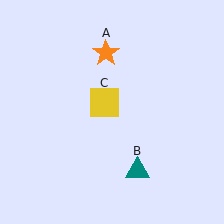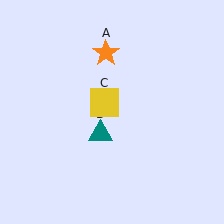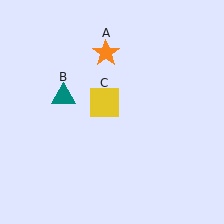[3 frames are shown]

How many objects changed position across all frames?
1 object changed position: teal triangle (object B).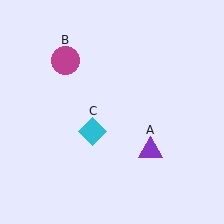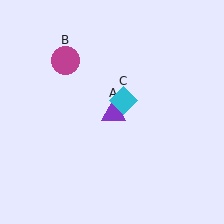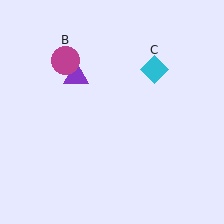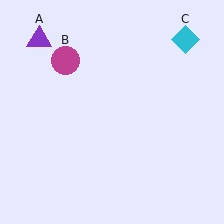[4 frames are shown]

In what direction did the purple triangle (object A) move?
The purple triangle (object A) moved up and to the left.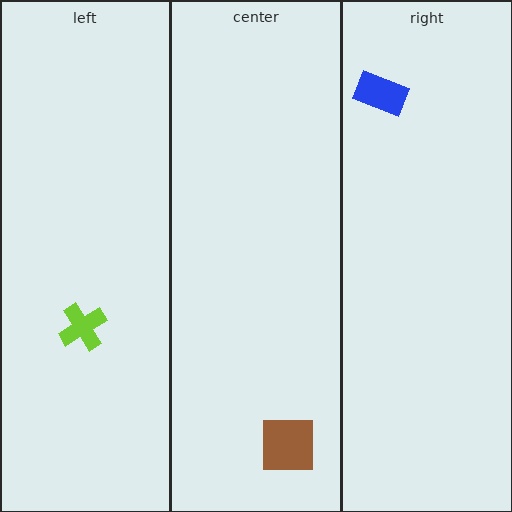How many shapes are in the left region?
1.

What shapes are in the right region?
The blue rectangle.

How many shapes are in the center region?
1.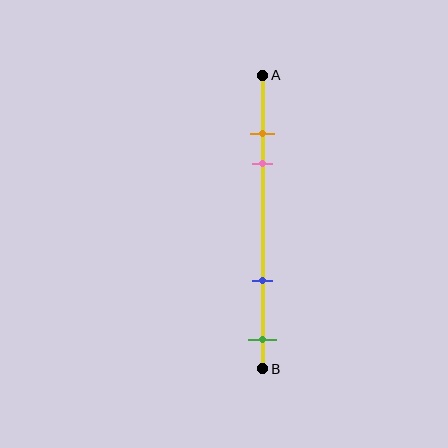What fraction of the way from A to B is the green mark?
The green mark is approximately 90% (0.9) of the way from A to B.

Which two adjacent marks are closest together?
The orange and pink marks are the closest adjacent pair.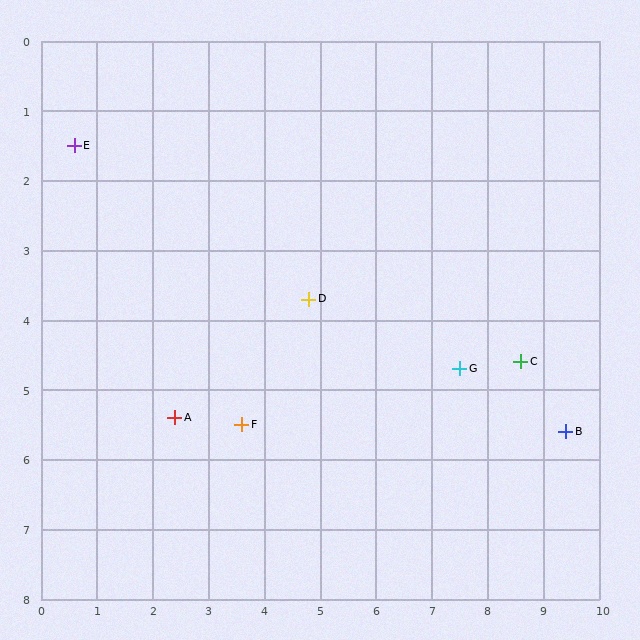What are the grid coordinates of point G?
Point G is at approximately (7.5, 4.7).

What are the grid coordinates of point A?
Point A is at approximately (2.4, 5.4).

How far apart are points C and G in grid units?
Points C and G are about 1.1 grid units apart.